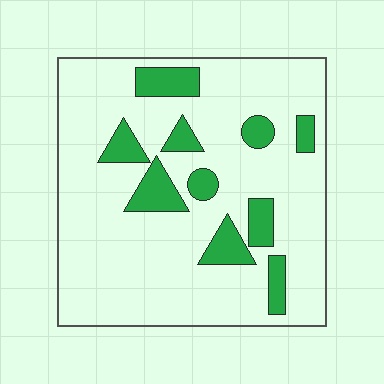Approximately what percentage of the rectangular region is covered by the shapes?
Approximately 15%.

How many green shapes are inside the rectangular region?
10.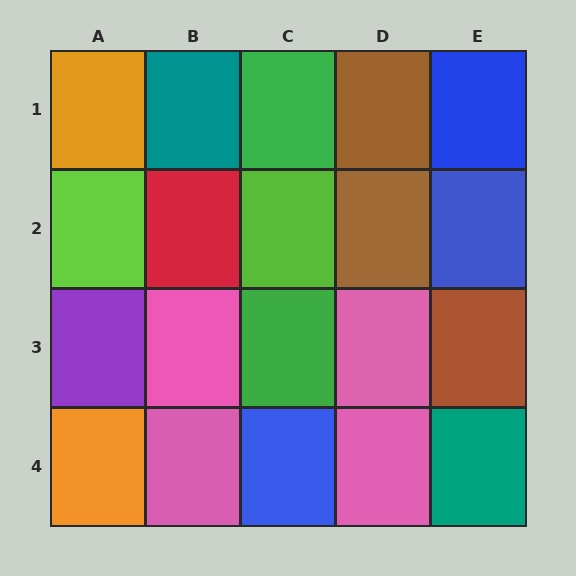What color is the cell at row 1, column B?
Teal.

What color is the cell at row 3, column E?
Brown.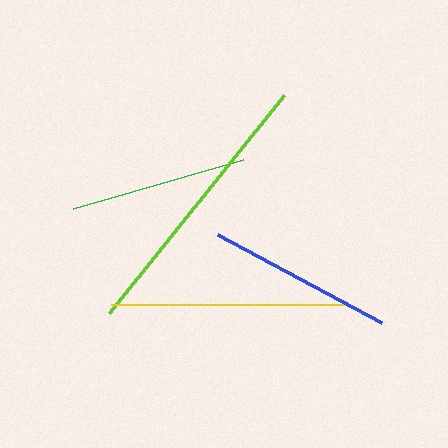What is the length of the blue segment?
The blue segment is approximately 186 pixels long.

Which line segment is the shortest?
The green line is the shortest at approximately 176 pixels.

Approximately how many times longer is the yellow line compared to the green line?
The yellow line is approximately 1.3 times the length of the green line.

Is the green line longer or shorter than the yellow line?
The yellow line is longer than the green line.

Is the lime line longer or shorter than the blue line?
The lime line is longer than the blue line.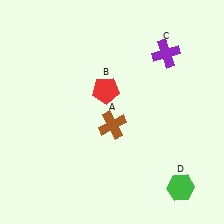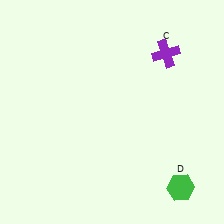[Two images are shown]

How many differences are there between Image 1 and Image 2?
There are 2 differences between the two images.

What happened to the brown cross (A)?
The brown cross (A) was removed in Image 2. It was in the bottom-right area of Image 1.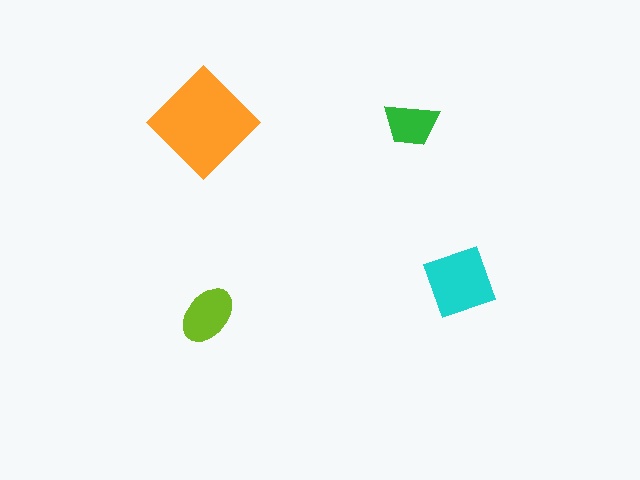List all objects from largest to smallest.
The orange diamond, the cyan square, the lime ellipse, the green trapezoid.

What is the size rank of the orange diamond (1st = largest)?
1st.